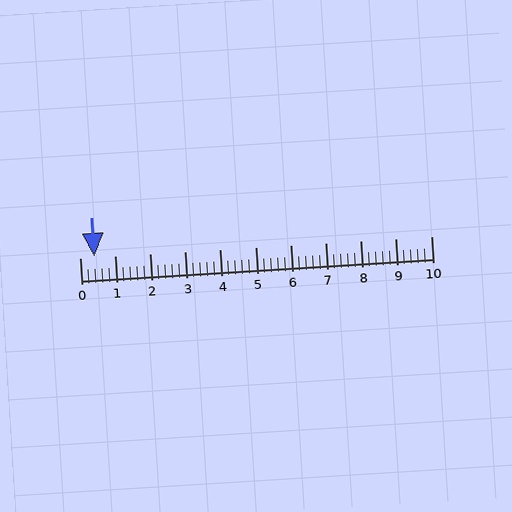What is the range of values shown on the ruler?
The ruler shows values from 0 to 10.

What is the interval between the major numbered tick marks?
The major tick marks are spaced 1 units apart.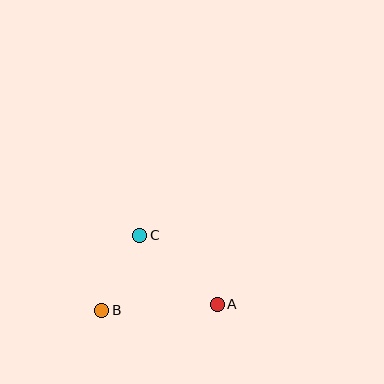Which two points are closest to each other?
Points B and C are closest to each other.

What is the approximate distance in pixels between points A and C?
The distance between A and C is approximately 104 pixels.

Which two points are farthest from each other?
Points A and B are farthest from each other.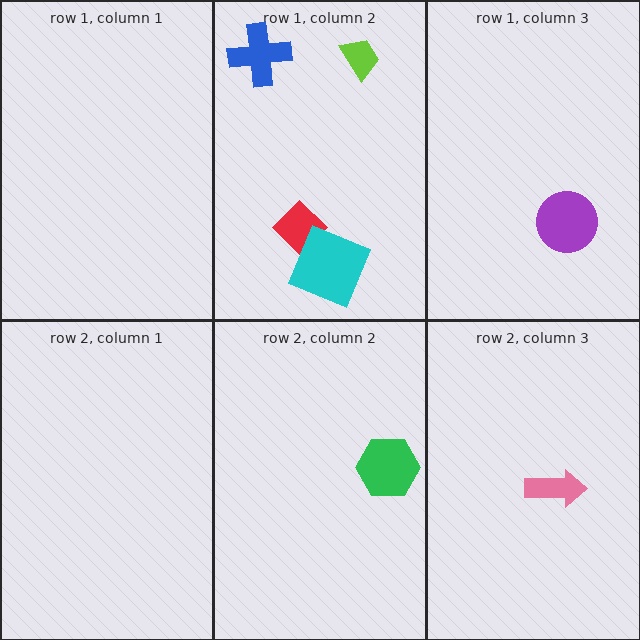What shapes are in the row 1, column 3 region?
The purple circle.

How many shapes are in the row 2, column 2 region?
1.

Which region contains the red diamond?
The row 1, column 2 region.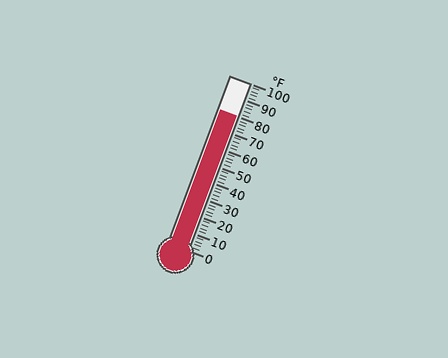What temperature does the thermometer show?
The thermometer shows approximately 80°F.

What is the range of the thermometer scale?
The thermometer scale ranges from 0°F to 100°F.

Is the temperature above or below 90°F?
The temperature is below 90°F.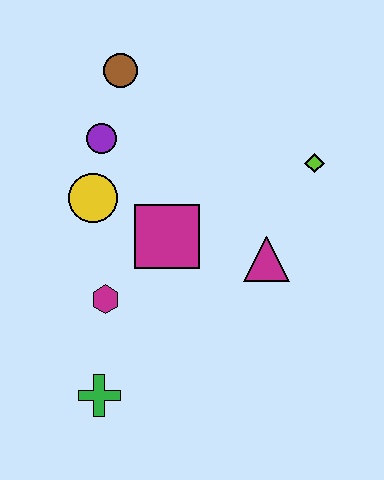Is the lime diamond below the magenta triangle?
No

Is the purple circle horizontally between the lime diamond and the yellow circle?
Yes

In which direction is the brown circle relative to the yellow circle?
The brown circle is above the yellow circle.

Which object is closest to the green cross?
The magenta hexagon is closest to the green cross.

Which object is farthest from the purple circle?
The green cross is farthest from the purple circle.